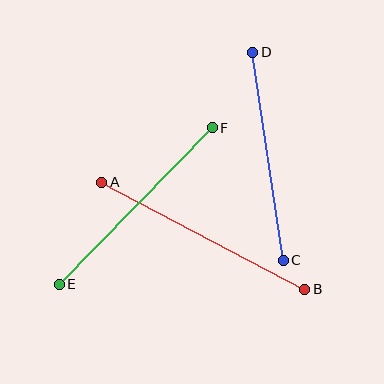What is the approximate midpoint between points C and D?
The midpoint is at approximately (268, 156) pixels.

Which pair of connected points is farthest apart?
Points A and B are farthest apart.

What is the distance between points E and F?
The distance is approximately 219 pixels.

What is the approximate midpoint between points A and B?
The midpoint is at approximately (203, 236) pixels.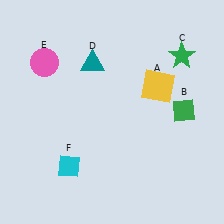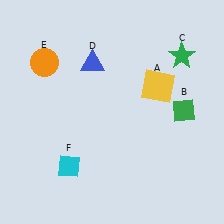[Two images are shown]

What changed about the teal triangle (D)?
In Image 1, D is teal. In Image 2, it changed to blue.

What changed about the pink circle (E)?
In Image 1, E is pink. In Image 2, it changed to orange.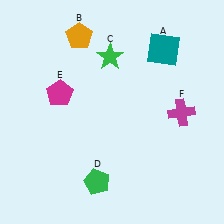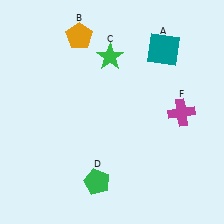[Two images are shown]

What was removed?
The magenta pentagon (E) was removed in Image 2.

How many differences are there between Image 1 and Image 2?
There is 1 difference between the two images.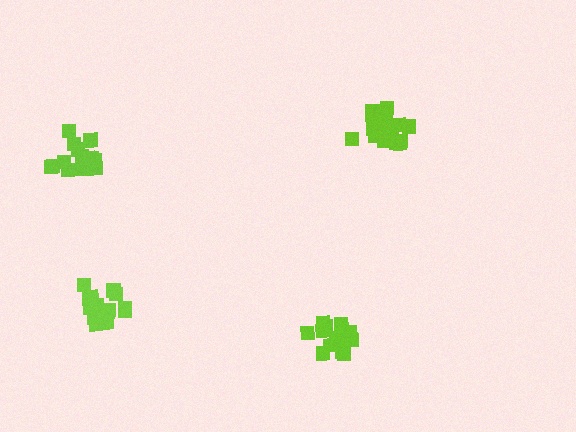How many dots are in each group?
Group 1: 17 dots, Group 2: 15 dots, Group 3: 18 dots, Group 4: 19 dots (69 total).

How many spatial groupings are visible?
There are 4 spatial groupings.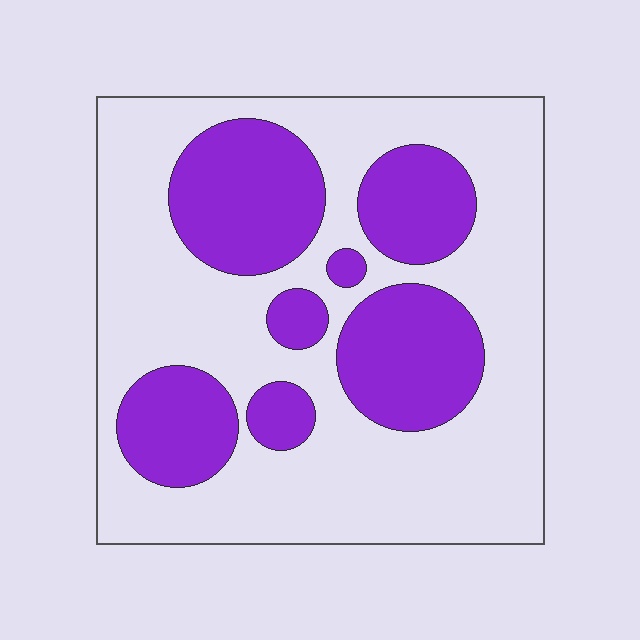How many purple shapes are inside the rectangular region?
7.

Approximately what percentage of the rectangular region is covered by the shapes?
Approximately 35%.